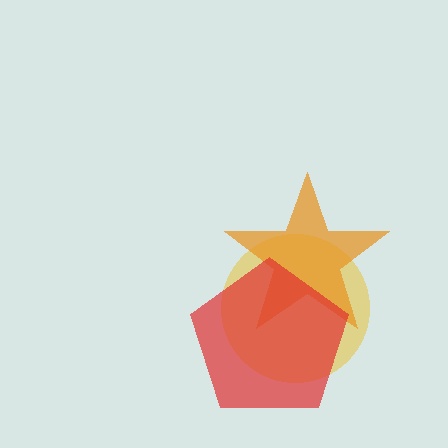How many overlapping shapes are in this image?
There are 3 overlapping shapes in the image.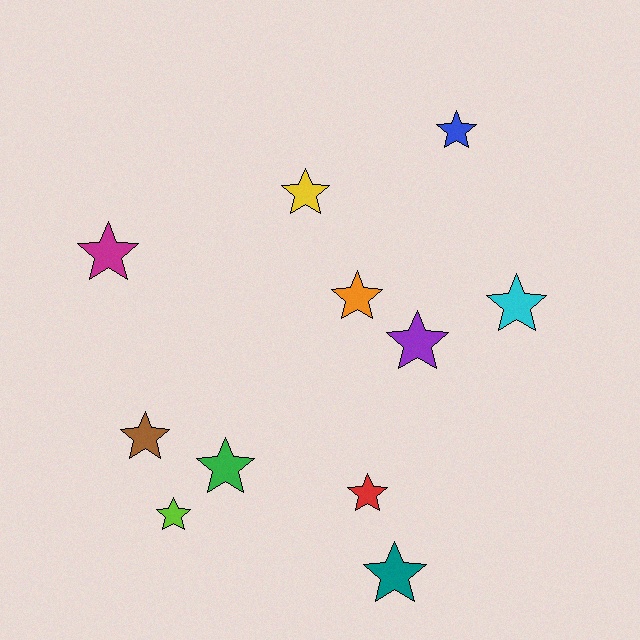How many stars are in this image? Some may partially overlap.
There are 11 stars.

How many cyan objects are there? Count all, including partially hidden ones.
There is 1 cyan object.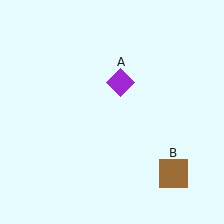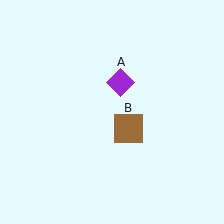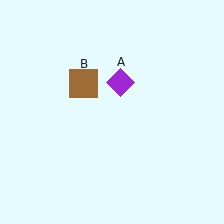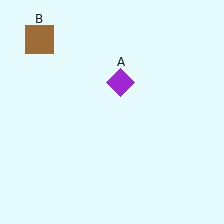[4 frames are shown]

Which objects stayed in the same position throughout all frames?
Purple diamond (object A) remained stationary.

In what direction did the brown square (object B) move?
The brown square (object B) moved up and to the left.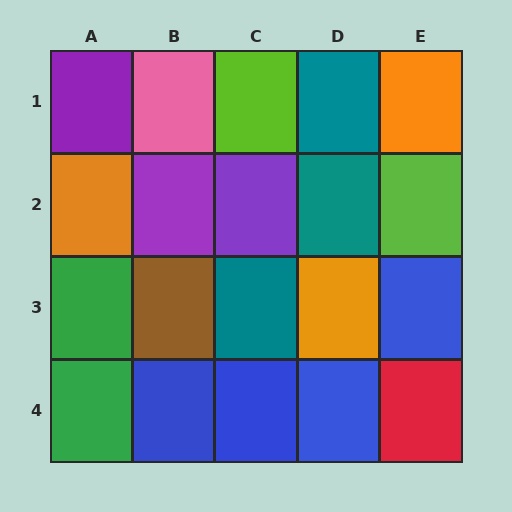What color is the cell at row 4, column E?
Red.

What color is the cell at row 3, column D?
Orange.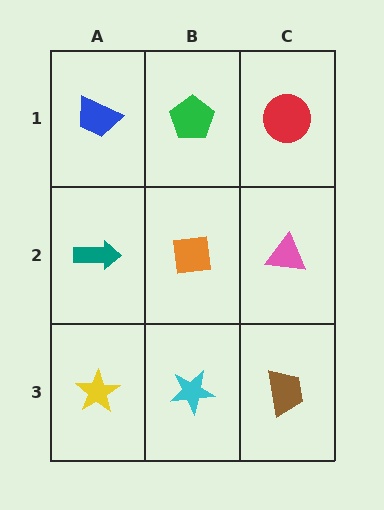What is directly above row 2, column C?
A red circle.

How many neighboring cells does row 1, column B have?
3.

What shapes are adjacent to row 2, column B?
A green pentagon (row 1, column B), a cyan star (row 3, column B), a teal arrow (row 2, column A), a pink triangle (row 2, column C).